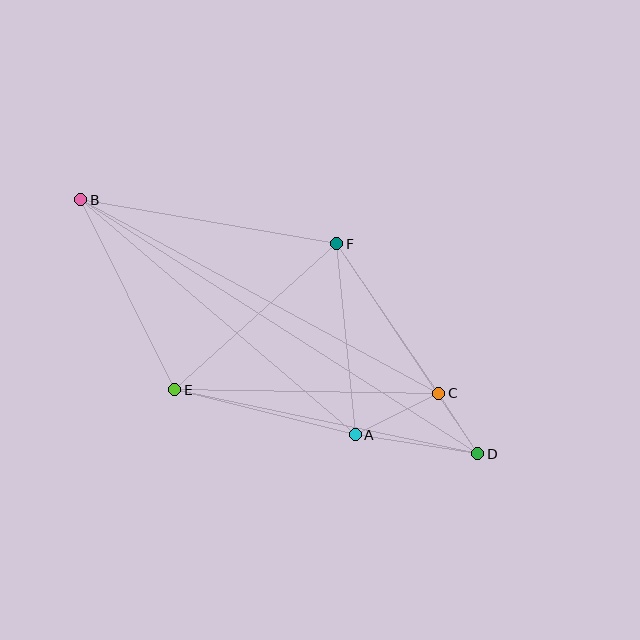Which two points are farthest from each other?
Points B and D are farthest from each other.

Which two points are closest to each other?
Points C and D are closest to each other.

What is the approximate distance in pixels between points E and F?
The distance between E and F is approximately 218 pixels.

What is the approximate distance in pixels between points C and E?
The distance between C and E is approximately 264 pixels.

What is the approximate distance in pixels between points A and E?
The distance between A and E is approximately 186 pixels.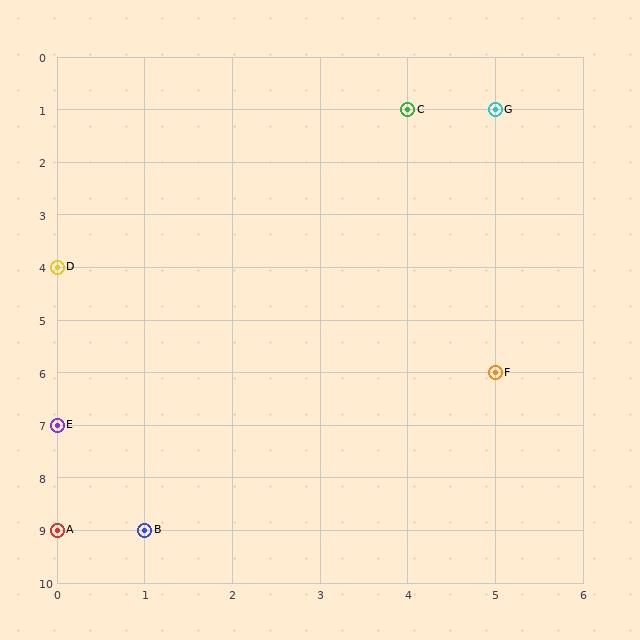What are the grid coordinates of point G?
Point G is at grid coordinates (5, 1).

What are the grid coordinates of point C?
Point C is at grid coordinates (4, 1).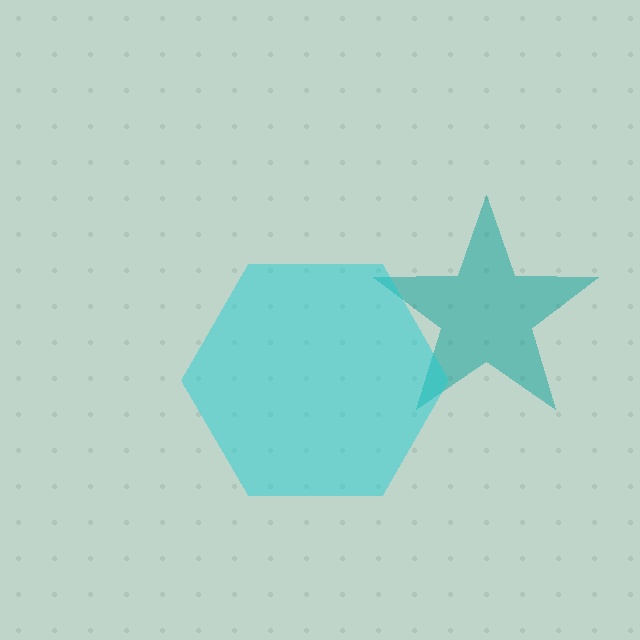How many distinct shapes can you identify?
There are 2 distinct shapes: a teal star, a cyan hexagon.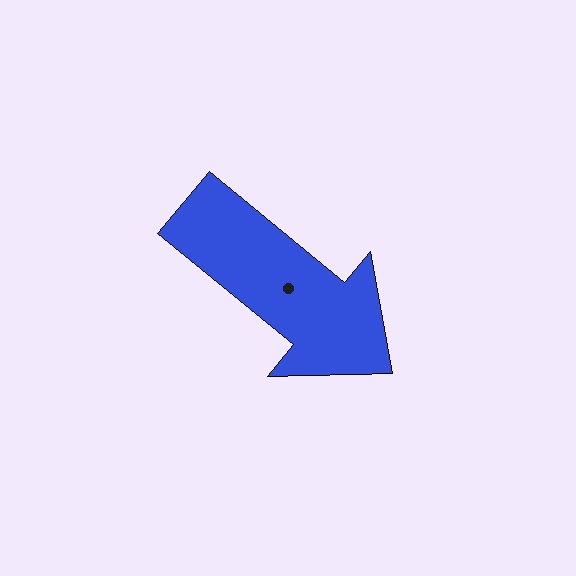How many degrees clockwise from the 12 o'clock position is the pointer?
Approximately 129 degrees.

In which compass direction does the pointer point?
Southeast.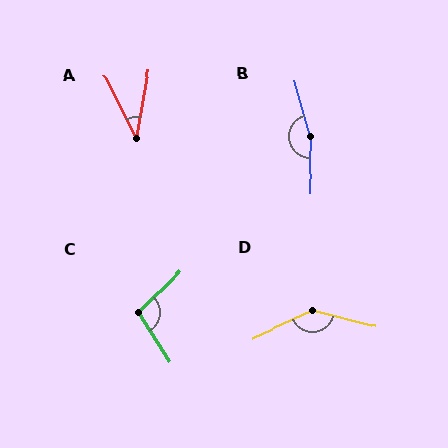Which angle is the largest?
B, at approximately 163 degrees.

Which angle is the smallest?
A, at approximately 37 degrees.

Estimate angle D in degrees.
Approximately 141 degrees.